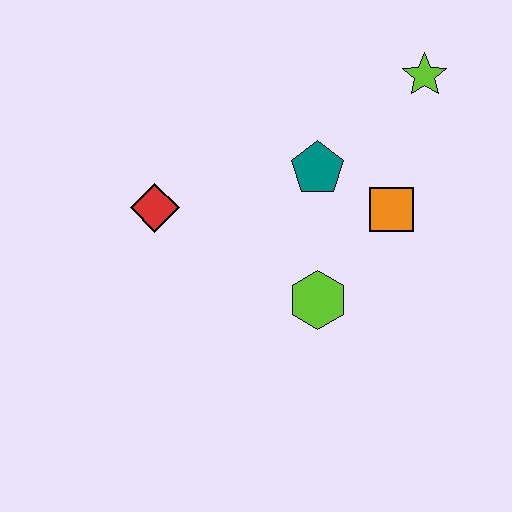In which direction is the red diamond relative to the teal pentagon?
The red diamond is to the left of the teal pentagon.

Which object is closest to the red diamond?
The teal pentagon is closest to the red diamond.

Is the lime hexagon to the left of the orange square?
Yes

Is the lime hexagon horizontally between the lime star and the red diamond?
Yes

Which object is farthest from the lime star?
The red diamond is farthest from the lime star.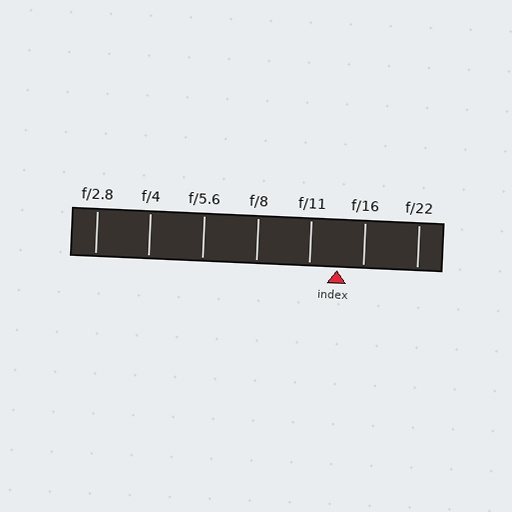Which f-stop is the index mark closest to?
The index mark is closest to f/16.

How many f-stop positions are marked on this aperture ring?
There are 7 f-stop positions marked.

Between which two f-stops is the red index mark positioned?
The index mark is between f/11 and f/16.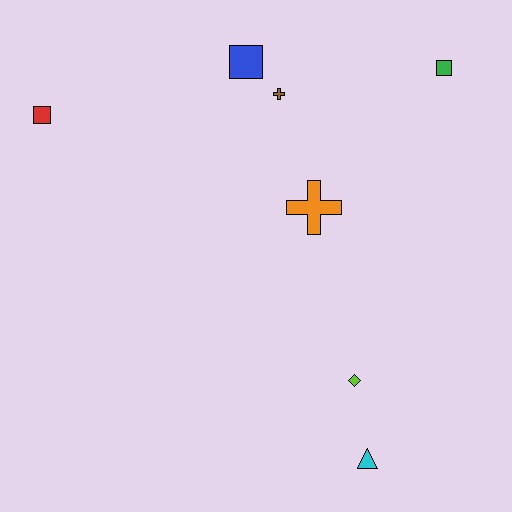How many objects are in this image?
There are 7 objects.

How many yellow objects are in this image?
There are no yellow objects.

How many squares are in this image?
There are 3 squares.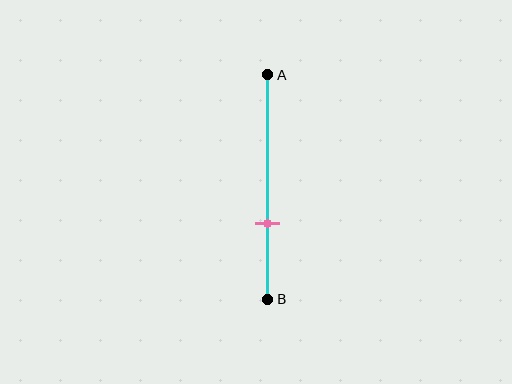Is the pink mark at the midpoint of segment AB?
No, the mark is at about 65% from A, not at the 50% midpoint.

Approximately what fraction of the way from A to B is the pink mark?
The pink mark is approximately 65% of the way from A to B.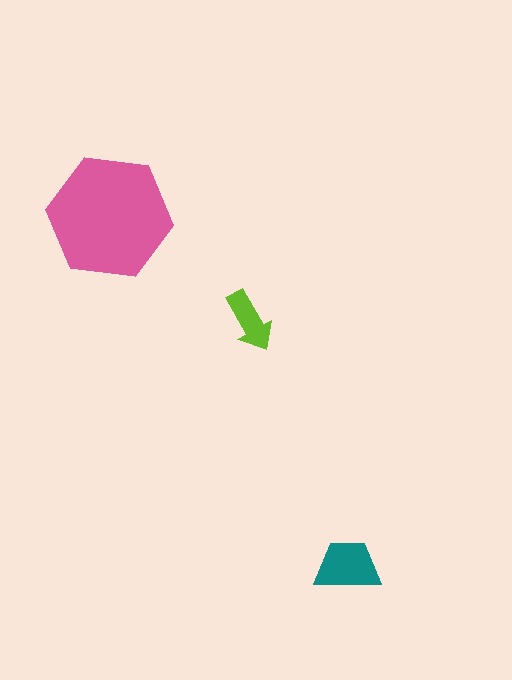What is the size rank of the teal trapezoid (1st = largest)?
2nd.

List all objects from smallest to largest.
The lime arrow, the teal trapezoid, the pink hexagon.